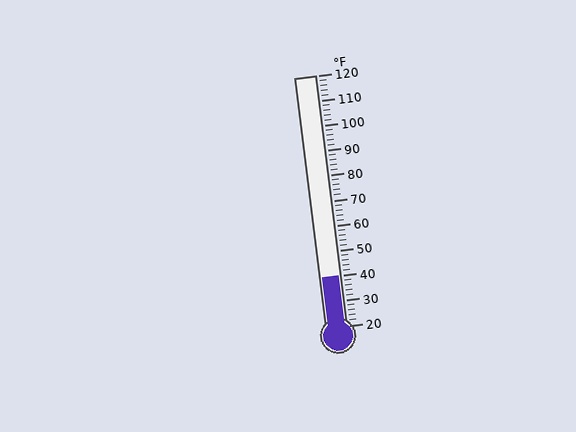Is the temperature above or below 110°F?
The temperature is below 110°F.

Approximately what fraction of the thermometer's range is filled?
The thermometer is filled to approximately 20% of its range.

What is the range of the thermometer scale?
The thermometer scale ranges from 20°F to 120°F.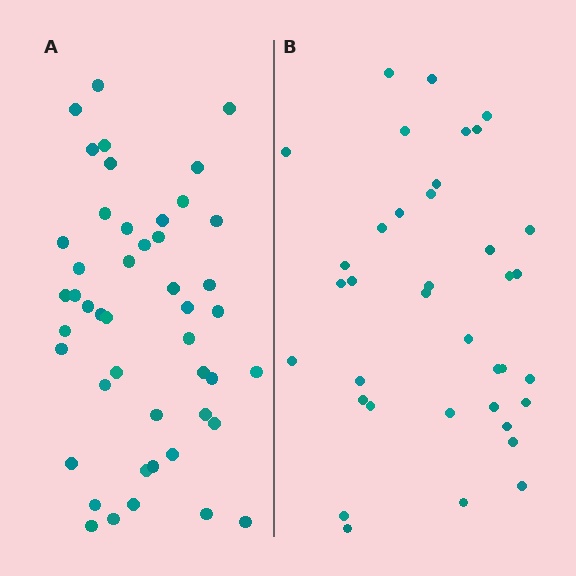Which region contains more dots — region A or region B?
Region A (the left region) has more dots.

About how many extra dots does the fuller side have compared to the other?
Region A has roughly 10 or so more dots than region B.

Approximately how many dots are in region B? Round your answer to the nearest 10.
About 40 dots. (The exact count is 37, which rounds to 40.)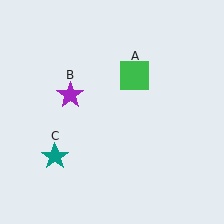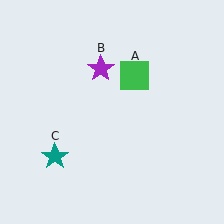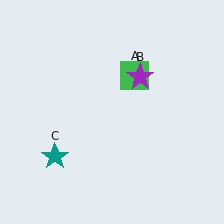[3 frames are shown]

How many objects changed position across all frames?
1 object changed position: purple star (object B).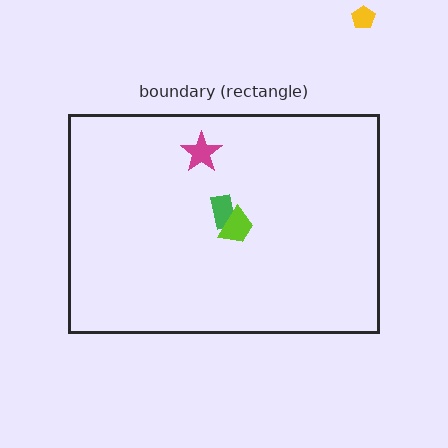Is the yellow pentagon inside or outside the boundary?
Outside.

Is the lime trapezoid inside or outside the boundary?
Inside.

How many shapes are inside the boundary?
3 inside, 1 outside.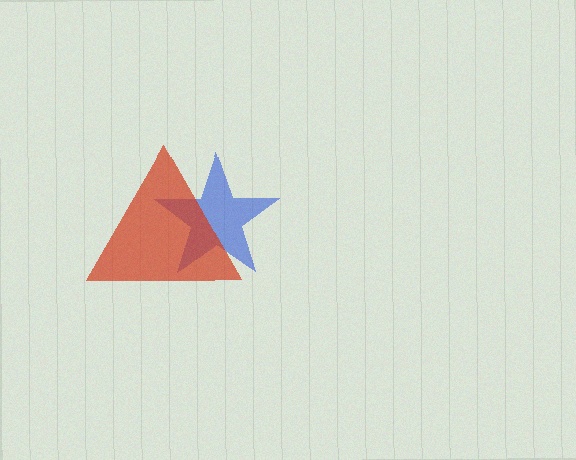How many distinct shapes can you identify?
There are 2 distinct shapes: a blue star, a red triangle.